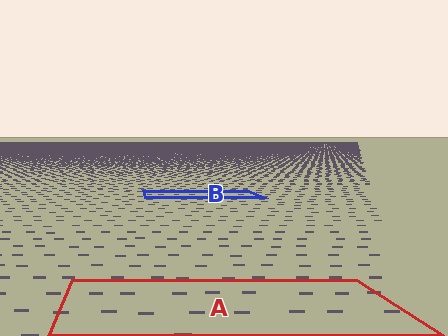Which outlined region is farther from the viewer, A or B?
Region B is farther from the viewer — the texture elements inside it appear smaller and more densely packed.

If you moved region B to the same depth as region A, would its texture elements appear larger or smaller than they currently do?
They would appear larger. At a closer depth, the same texture elements are projected at a bigger on-screen size.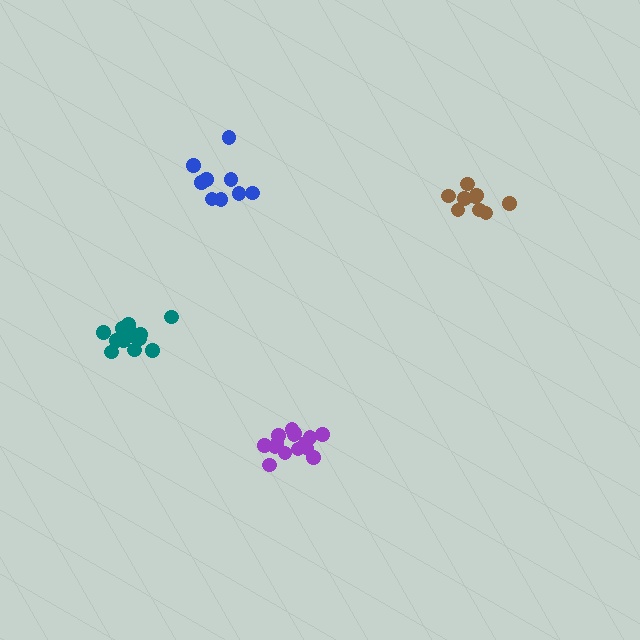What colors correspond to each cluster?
The clusters are colored: teal, blue, purple, brown.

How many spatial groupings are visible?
There are 4 spatial groupings.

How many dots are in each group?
Group 1: 14 dots, Group 2: 9 dots, Group 3: 15 dots, Group 4: 9 dots (47 total).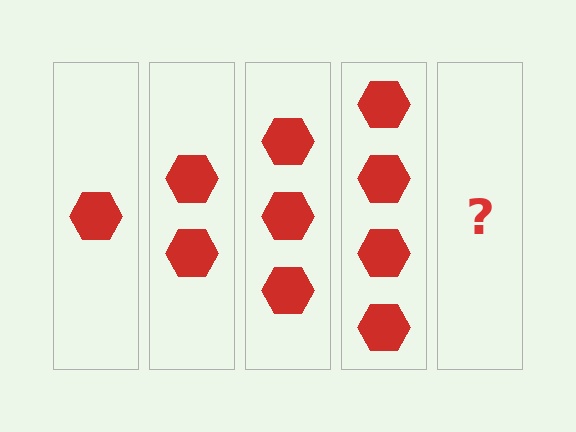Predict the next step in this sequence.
The next step is 5 hexagons.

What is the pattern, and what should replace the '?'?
The pattern is that each step adds one more hexagon. The '?' should be 5 hexagons.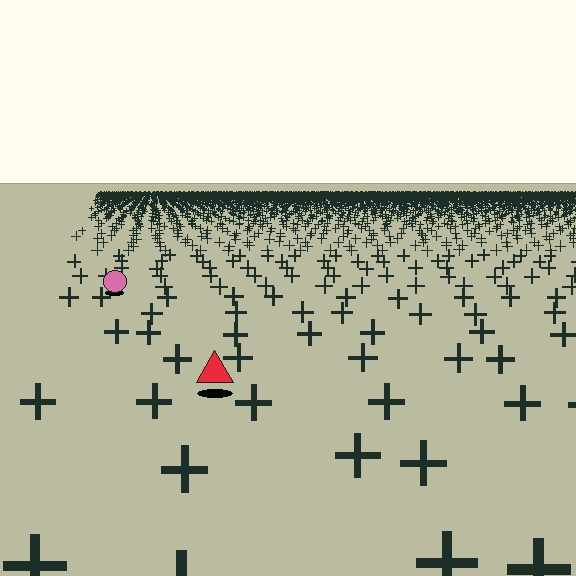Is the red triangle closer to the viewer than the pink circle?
Yes. The red triangle is closer — you can tell from the texture gradient: the ground texture is coarser near it.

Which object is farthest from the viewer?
The pink circle is farthest from the viewer. It appears smaller and the ground texture around it is denser.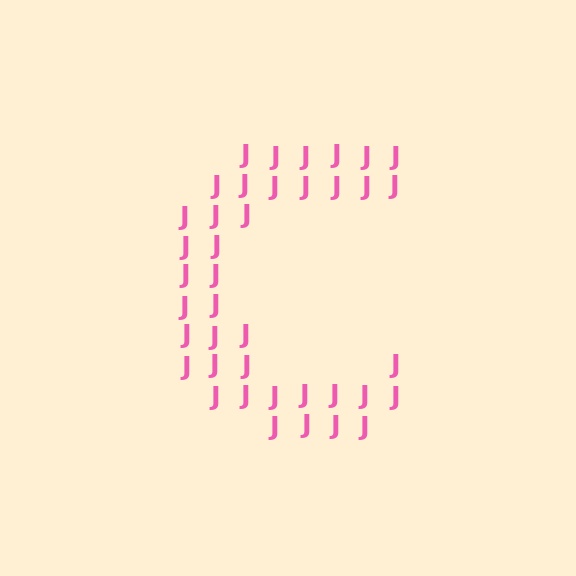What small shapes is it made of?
It is made of small letter J's.